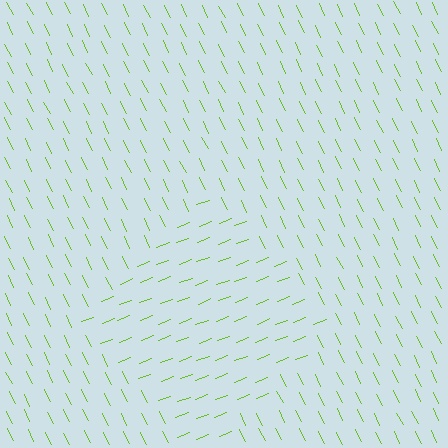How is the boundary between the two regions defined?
The boundary is defined purely by a change in line orientation (approximately 85 degrees difference). All lines are the same color and thickness.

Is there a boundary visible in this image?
Yes, there is a texture boundary formed by a change in line orientation.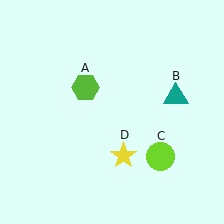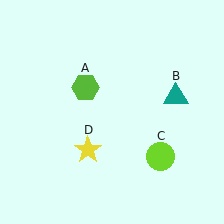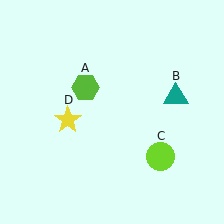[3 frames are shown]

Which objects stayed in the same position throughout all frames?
Lime hexagon (object A) and teal triangle (object B) and lime circle (object C) remained stationary.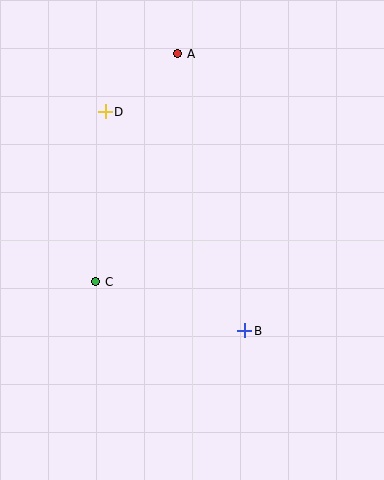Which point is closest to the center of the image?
Point C at (96, 282) is closest to the center.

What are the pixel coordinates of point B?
Point B is at (245, 331).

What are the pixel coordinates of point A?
Point A is at (178, 54).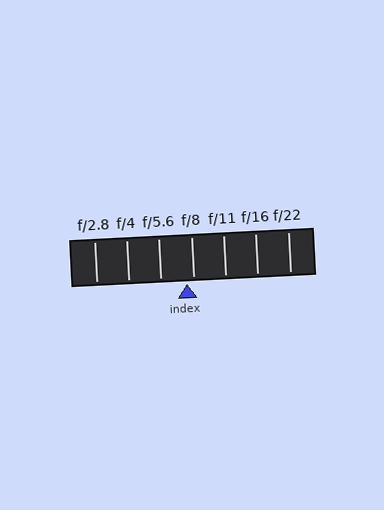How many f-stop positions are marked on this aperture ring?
There are 7 f-stop positions marked.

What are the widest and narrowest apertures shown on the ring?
The widest aperture shown is f/2.8 and the narrowest is f/22.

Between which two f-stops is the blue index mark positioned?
The index mark is between f/5.6 and f/8.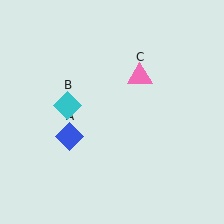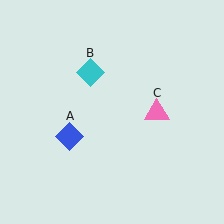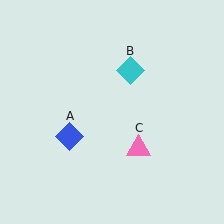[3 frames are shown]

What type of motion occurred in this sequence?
The cyan diamond (object B), pink triangle (object C) rotated clockwise around the center of the scene.